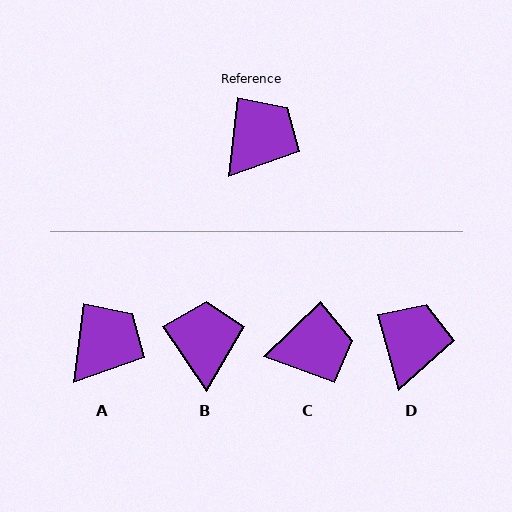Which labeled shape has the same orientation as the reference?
A.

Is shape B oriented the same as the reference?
No, it is off by about 41 degrees.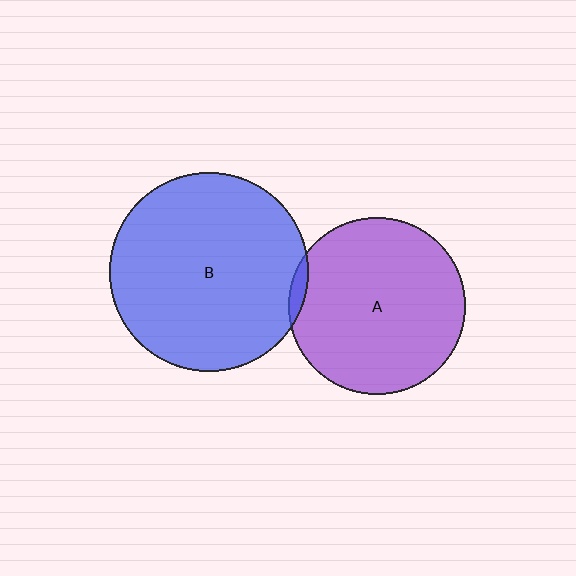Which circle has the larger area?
Circle B (blue).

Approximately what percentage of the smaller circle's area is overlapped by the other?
Approximately 5%.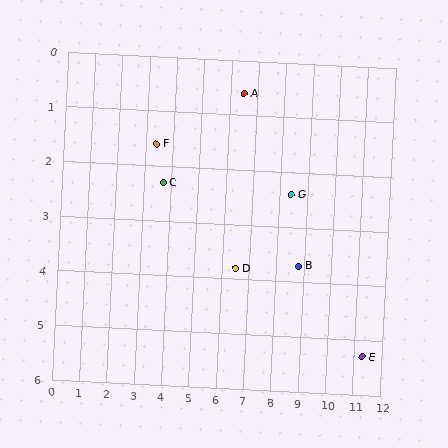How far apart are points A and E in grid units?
Points A and E are about 6.7 grid units apart.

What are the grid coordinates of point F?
Point F is at approximately (3.4, 1.6).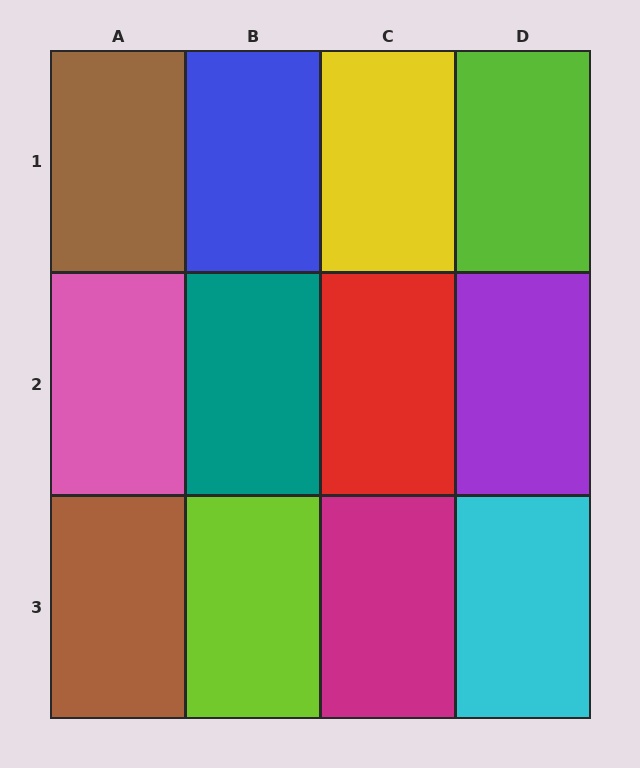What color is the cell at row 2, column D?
Purple.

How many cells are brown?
2 cells are brown.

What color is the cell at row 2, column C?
Red.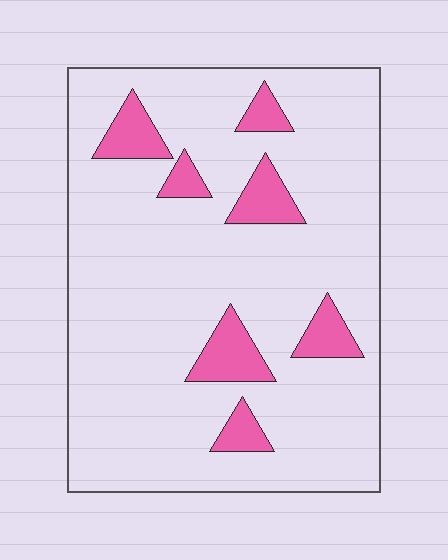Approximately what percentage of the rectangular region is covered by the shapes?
Approximately 15%.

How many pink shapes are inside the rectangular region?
7.